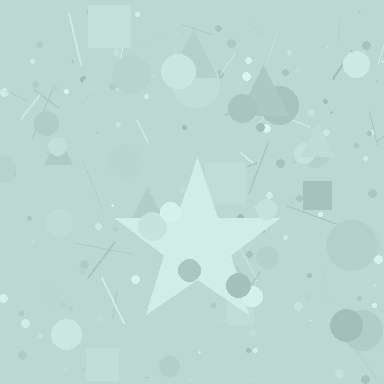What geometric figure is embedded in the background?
A star is embedded in the background.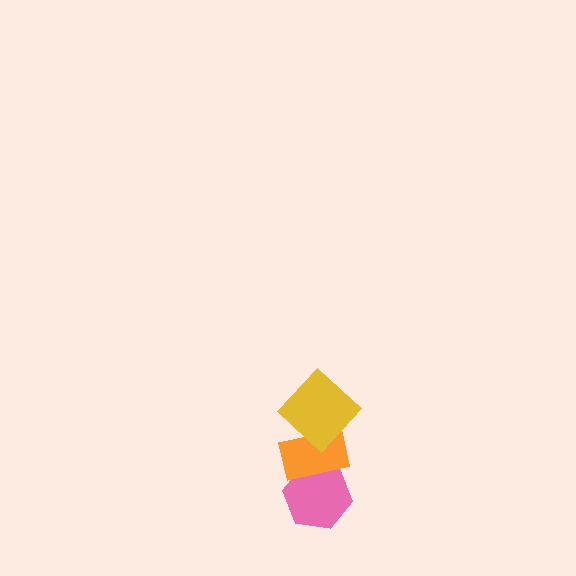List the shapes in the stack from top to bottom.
From top to bottom: the yellow diamond, the orange rectangle, the pink hexagon.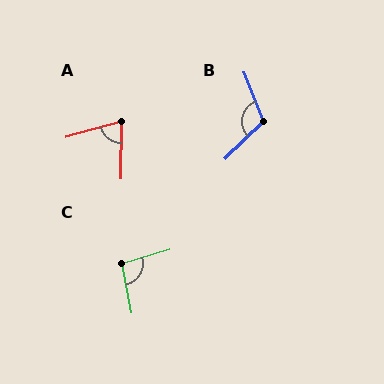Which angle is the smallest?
A, at approximately 74 degrees.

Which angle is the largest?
B, at approximately 113 degrees.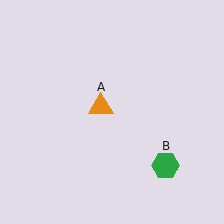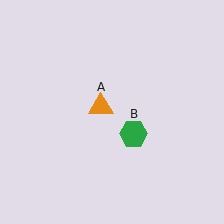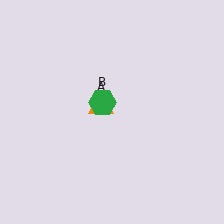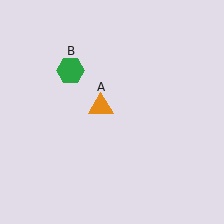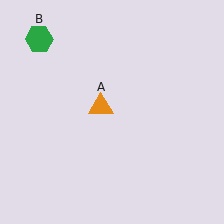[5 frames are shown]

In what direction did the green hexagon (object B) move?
The green hexagon (object B) moved up and to the left.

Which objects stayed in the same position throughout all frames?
Orange triangle (object A) remained stationary.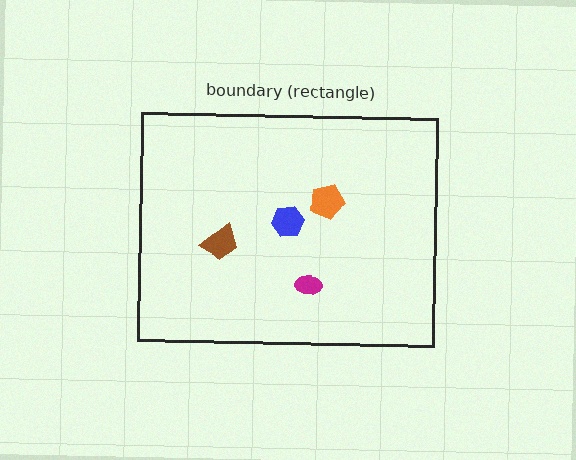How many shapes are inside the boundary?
4 inside, 0 outside.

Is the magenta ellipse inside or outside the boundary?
Inside.